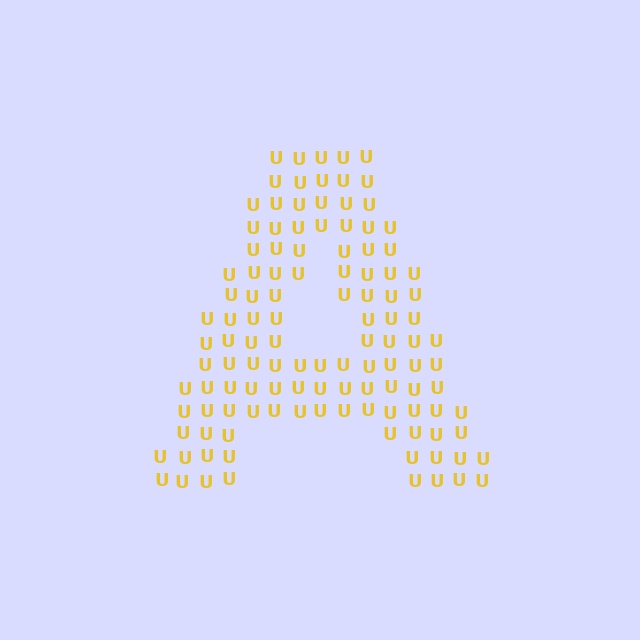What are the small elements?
The small elements are letter U's.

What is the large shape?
The large shape is the letter A.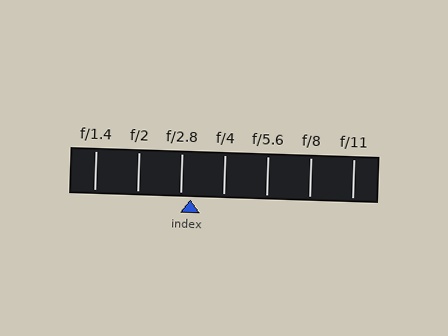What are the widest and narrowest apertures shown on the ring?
The widest aperture shown is f/1.4 and the narrowest is f/11.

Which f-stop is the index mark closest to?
The index mark is closest to f/2.8.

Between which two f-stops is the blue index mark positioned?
The index mark is between f/2.8 and f/4.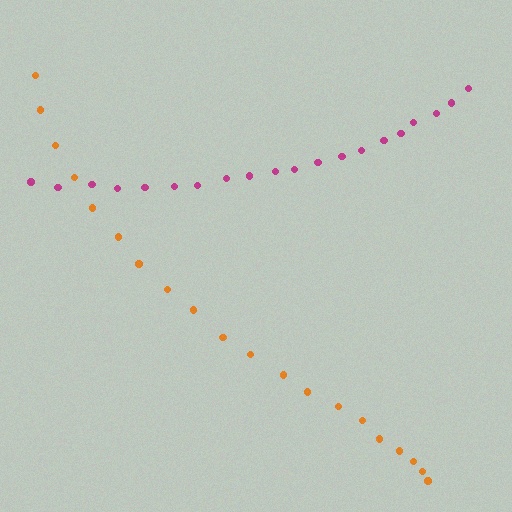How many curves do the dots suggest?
There are 2 distinct paths.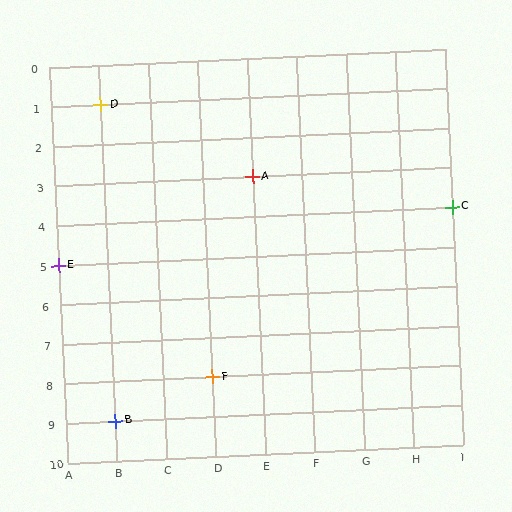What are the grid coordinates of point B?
Point B is at grid coordinates (B, 9).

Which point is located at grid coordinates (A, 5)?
Point E is at (A, 5).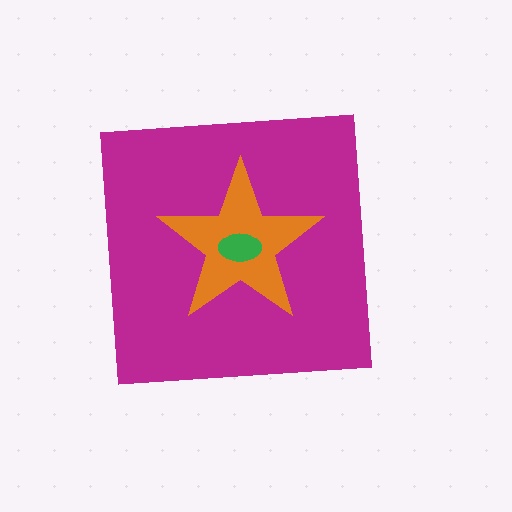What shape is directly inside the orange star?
The green ellipse.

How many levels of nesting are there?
3.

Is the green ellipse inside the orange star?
Yes.